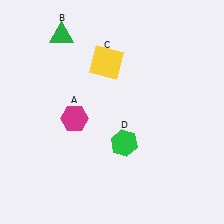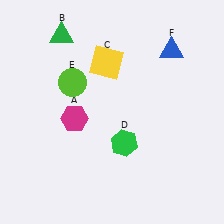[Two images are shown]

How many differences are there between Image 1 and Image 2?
There are 2 differences between the two images.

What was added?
A lime circle (E), a blue triangle (F) were added in Image 2.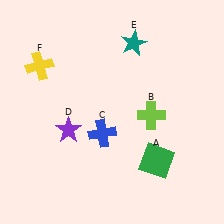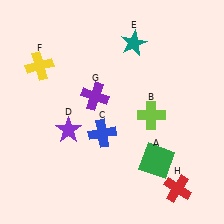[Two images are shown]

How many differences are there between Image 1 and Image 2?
There are 2 differences between the two images.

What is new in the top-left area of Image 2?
A purple cross (G) was added in the top-left area of Image 2.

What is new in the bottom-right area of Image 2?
A red cross (H) was added in the bottom-right area of Image 2.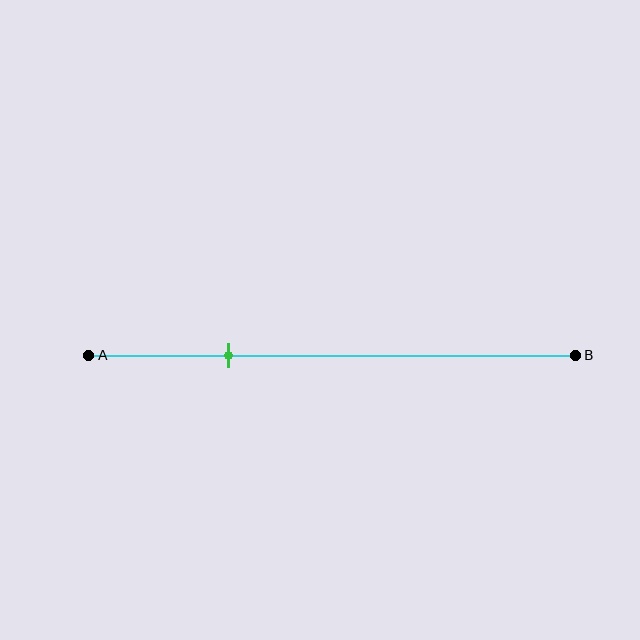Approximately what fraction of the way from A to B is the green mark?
The green mark is approximately 30% of the way from A to B.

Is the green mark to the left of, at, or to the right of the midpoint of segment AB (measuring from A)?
The green mark is to the left of the midpoint of segment AB.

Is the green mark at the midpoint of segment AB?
No, the mark is at about 30% from A, not at the 50% midpoint.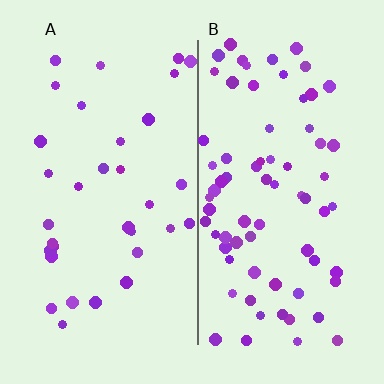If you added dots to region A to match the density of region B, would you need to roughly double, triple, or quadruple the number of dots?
Approximately double.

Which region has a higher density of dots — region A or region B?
B (the right).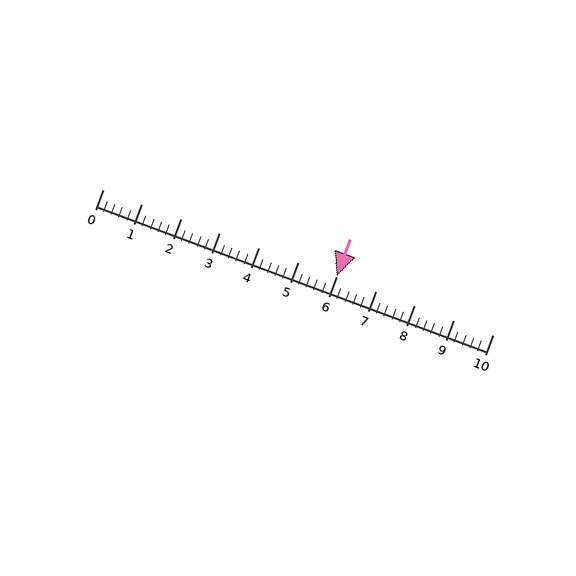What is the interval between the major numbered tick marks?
The major tick marks are spaced 1 units apart.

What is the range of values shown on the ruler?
The ruler shows values from 0 to 10.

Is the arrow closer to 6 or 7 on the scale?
The arrow is closer to 6.